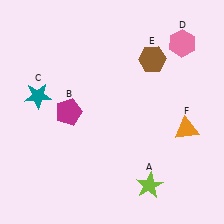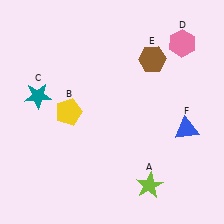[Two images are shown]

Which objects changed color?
B changed from magenta to yellow. F changed from orange to blue.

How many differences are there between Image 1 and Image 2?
There are 2 differences between the two images.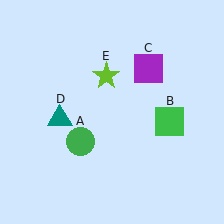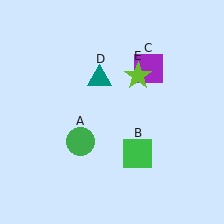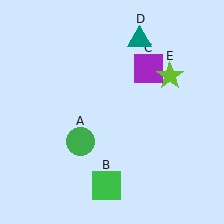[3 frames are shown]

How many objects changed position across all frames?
3 objects changed position: green square (object B), teal triangle (object D), lime star (object E).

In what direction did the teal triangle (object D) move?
The teal triangle (object D) moved up and to the right.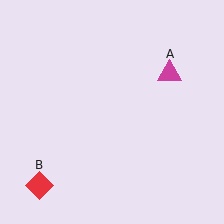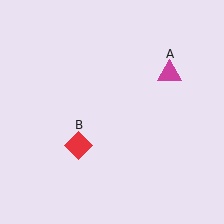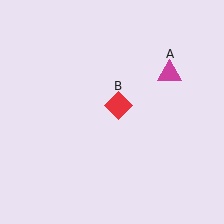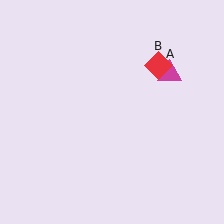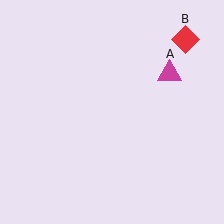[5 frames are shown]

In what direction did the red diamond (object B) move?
The red diamond (object B) moved up and to the right.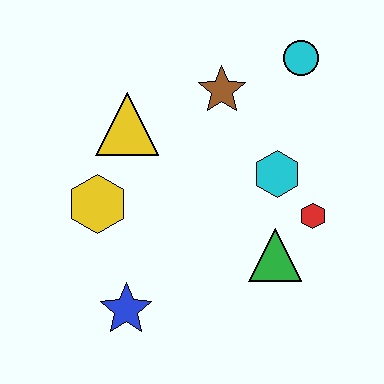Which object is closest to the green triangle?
The red hexagon is closest to the green triangle.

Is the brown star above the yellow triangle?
Yes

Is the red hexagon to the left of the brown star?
No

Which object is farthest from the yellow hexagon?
The cyan circle is farthest from the yellow hexagon.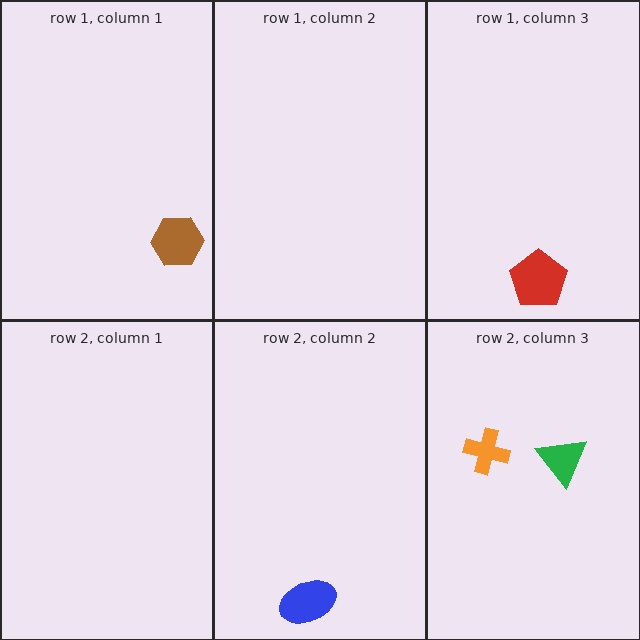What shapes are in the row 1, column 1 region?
The brown hexagon.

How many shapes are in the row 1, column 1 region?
1.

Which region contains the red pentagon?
The row 1, column 3 region.